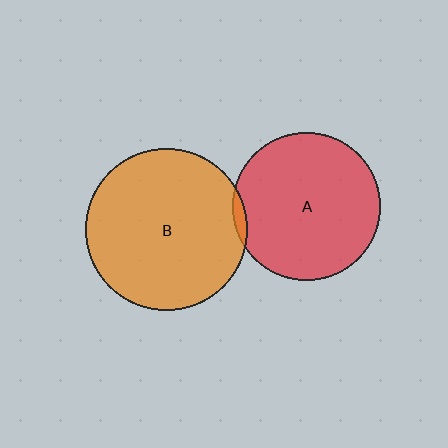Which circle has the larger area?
Circle B (orange).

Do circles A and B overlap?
Yes.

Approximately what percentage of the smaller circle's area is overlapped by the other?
Approximately 5%.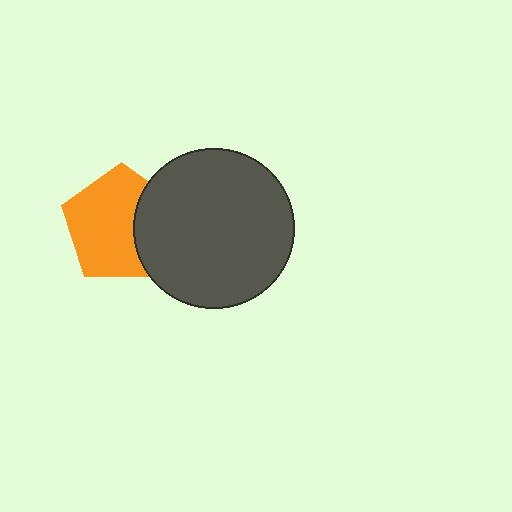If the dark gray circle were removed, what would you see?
You would see the complete orange pentagon.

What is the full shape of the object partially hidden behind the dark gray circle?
The partially hidden object is an orange pentagon.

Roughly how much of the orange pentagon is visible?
Most of it is visible (roughly 69%).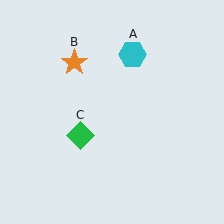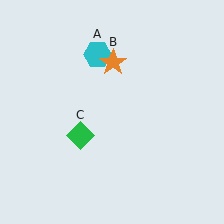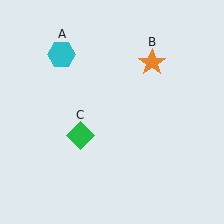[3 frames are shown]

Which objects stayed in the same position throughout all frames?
Green diamond (object C) remained stationary.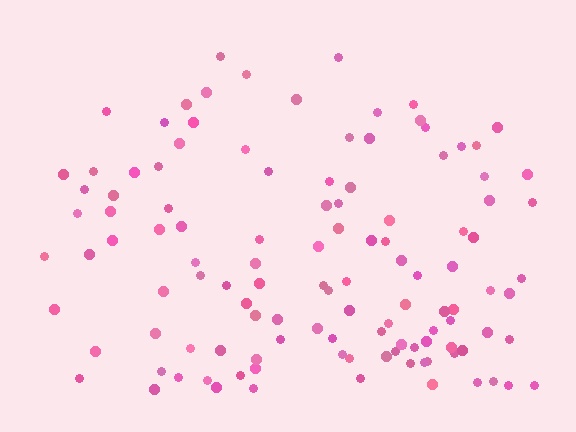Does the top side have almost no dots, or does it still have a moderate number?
Still a moderate number, just noticeably fewer than the bottom.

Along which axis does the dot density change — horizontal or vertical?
Vertical.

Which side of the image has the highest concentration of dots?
The bottom.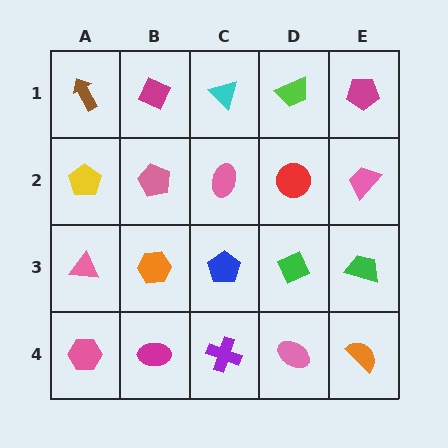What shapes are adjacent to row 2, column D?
A lime trapezoid (row 1, column D), a green diamond (row 3, column D), a pink ellipse (row 2, column C), a pink trapezoid (row 2, column E).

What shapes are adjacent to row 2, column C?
A cyan triangle (row 1, column C), a blue pentagon (row 3, column C), a pink pentagon (row 2, column B), a red circle (row 2, column D).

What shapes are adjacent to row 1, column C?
A pink ellipse (row 2, column C), a magenta diamond (row 1, column B), a lime trapezoid (row 1, column D).